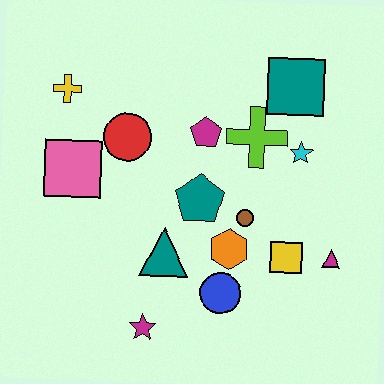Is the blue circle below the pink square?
Yes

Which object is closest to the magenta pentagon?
The lime cross is closest to the magenta pentagon.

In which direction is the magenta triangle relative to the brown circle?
The magenta triangle is to the right of the brown circle.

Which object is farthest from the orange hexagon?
The yellow cross is farthest from the orange hexagon.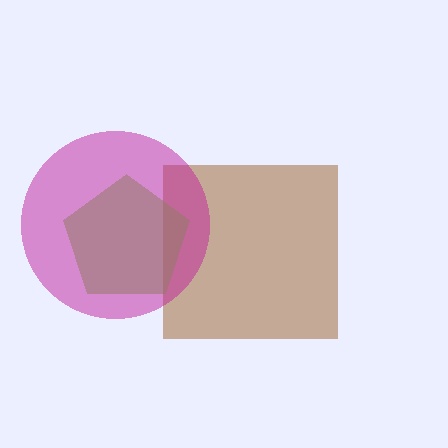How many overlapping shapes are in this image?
There are 3 overlapping shapes in the image.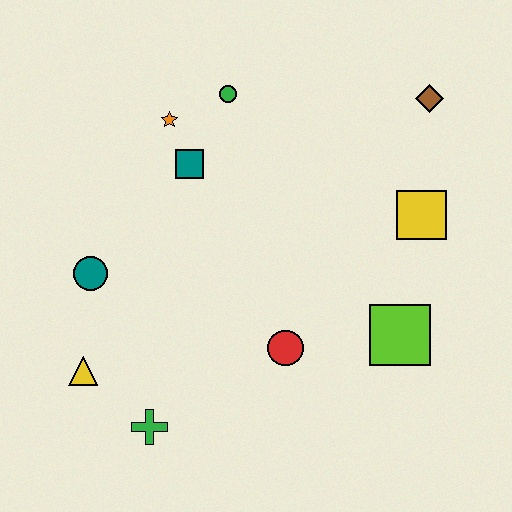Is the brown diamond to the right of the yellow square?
Yes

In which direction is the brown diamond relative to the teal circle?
The brown diamond is to the right of the teal circle.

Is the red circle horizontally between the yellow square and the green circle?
Yes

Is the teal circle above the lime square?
Yes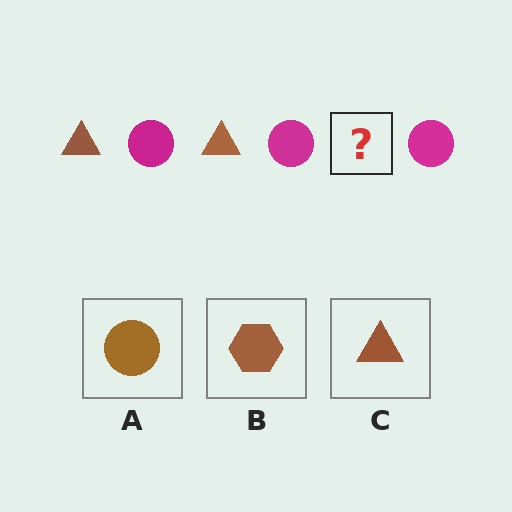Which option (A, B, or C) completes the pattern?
C.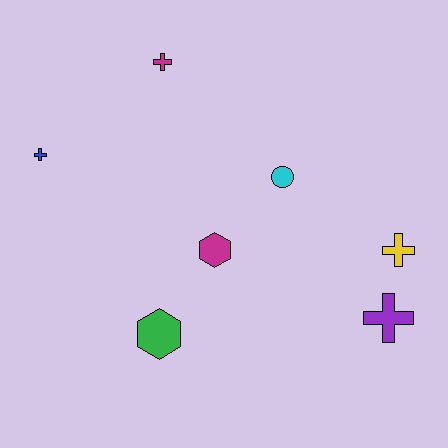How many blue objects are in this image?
There is 1 blue object.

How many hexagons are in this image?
There are 2 hexagons.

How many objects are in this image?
There are 7 objects.